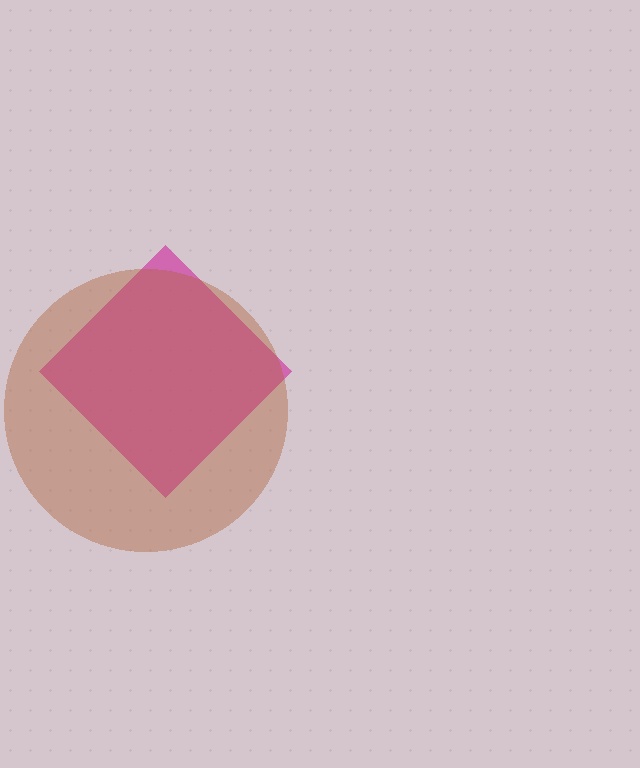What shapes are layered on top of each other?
The layered shapes are: a magenta diamond, a brown circle.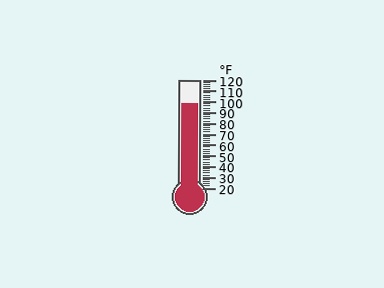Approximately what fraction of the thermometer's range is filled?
The thermometer is filled to approximately 80% of its range.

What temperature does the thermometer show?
The thermometer shows approximately 98°F.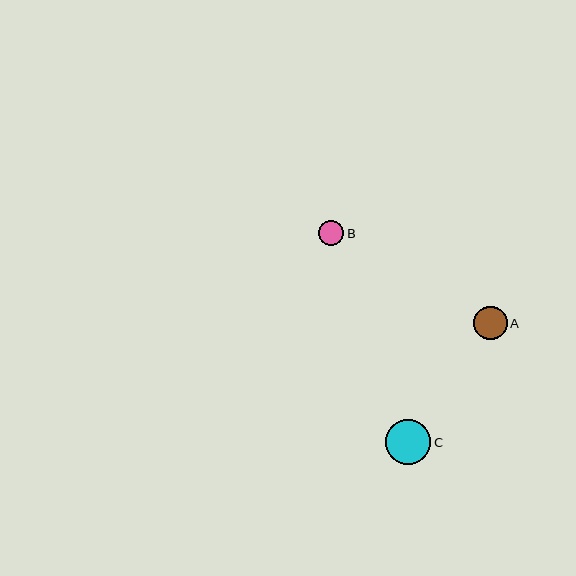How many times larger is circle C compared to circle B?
Circle C is approximately 1.8 times the size of circle B.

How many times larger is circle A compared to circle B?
Circle A is approximately 1.3 times the size of circle B.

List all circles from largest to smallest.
From largest to smallest: C, A, B.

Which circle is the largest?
Circle C is the largest with a size of approximately 45 pixels.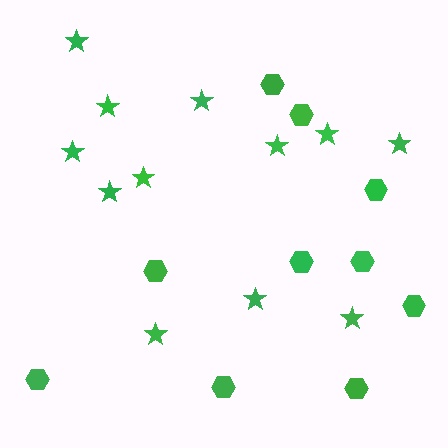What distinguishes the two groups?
There are 2 groups: one group of stars (12) and one group of hexagons (10).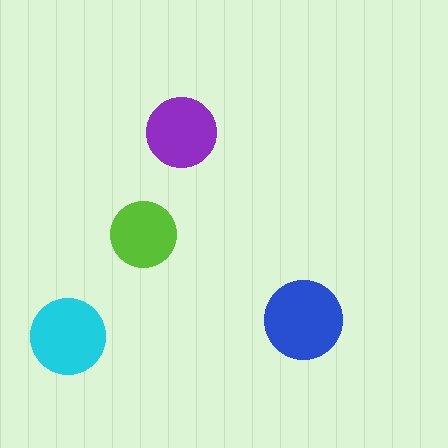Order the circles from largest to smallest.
the blue one, the cyan one, the purple one, the lime one.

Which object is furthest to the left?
The cyan circle is leftmost.